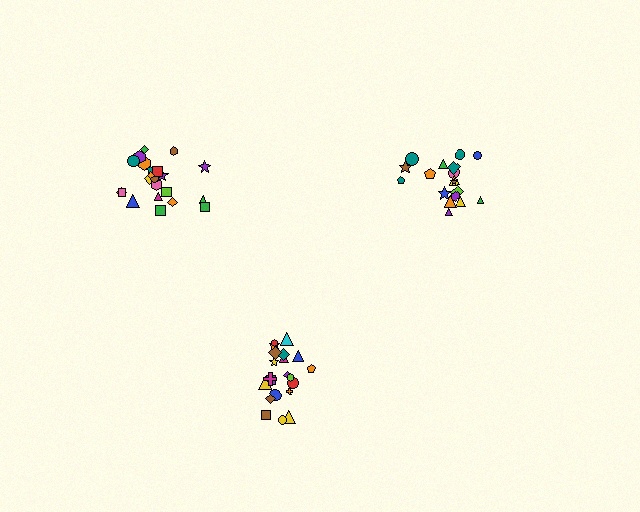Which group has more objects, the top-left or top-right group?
The top-left group.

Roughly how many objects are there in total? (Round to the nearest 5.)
Roughly 60 objects in total.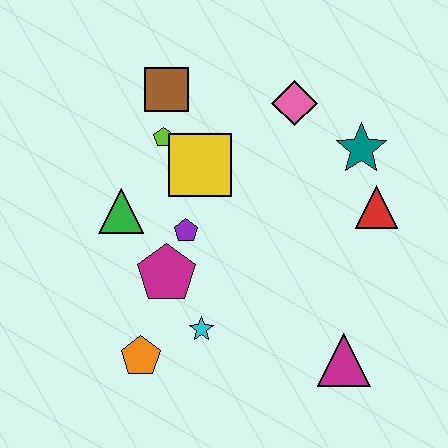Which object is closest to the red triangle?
The teal star is closest to the red triangle.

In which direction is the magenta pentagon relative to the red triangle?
The magenta pentagon is to the left of the red triangle.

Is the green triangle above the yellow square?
No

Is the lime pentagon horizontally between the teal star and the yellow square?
No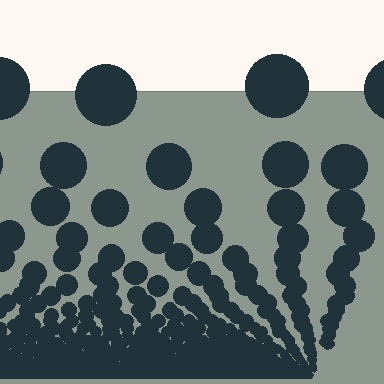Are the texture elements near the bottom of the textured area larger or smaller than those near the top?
Smaller. The gradient is inverted — elements near the bottom are smaller and denser.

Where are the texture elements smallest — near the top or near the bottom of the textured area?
Near the bottom.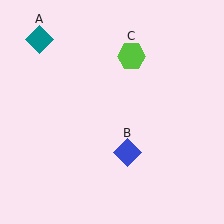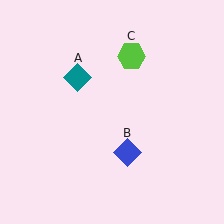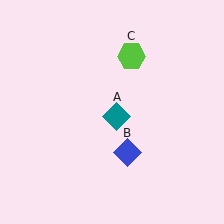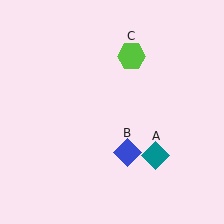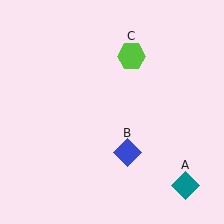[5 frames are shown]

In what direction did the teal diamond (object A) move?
The teal diamond (object A) moved down and to the right.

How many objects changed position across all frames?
1 object changed position: teal diamond (object A).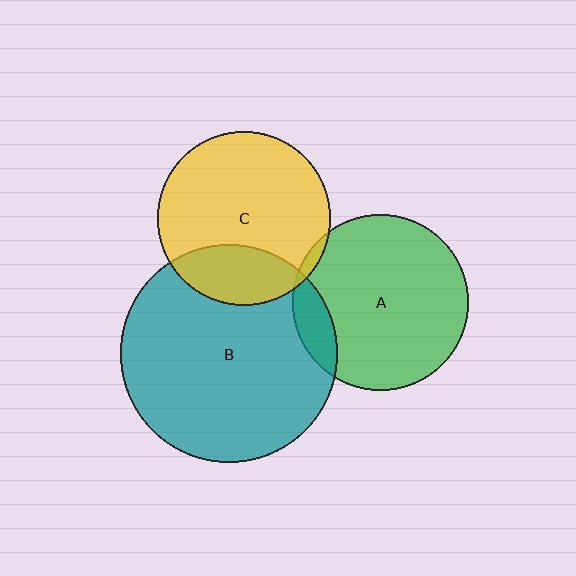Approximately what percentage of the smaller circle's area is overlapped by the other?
Approximately 25%.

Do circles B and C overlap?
Yes.